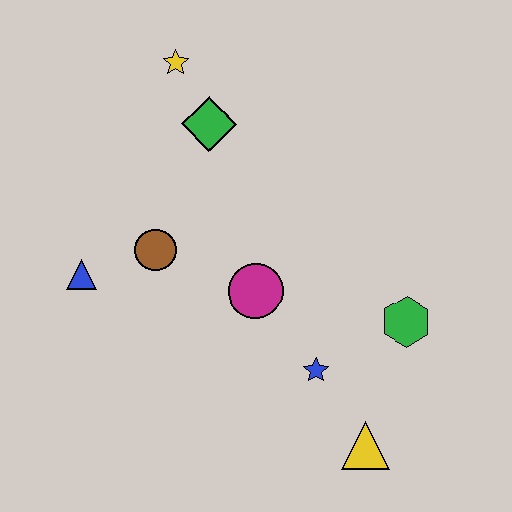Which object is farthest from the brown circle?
The yellow triangle is farthest from the brown circle.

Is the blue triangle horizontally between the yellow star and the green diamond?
No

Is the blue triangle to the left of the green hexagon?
Yes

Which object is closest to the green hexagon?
The blue star is closest to the green hexagon.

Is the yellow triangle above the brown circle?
No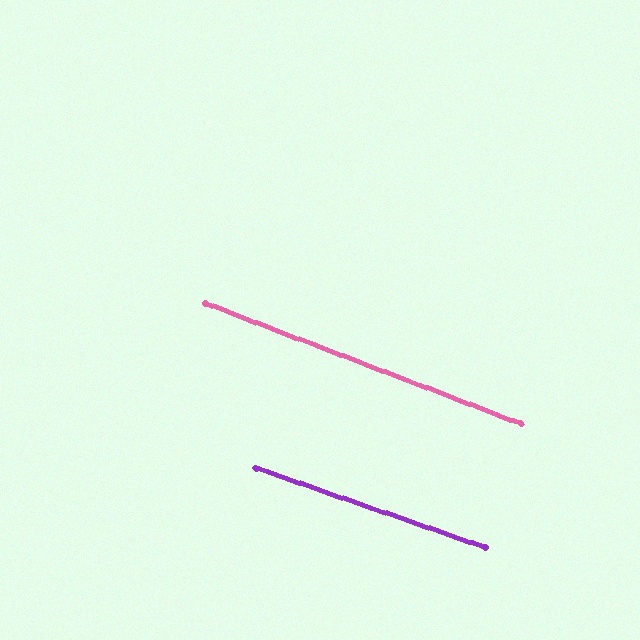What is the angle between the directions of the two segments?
Approximately 2 degrees.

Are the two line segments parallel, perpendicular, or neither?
Parallel — their directions differ by only 1.8°.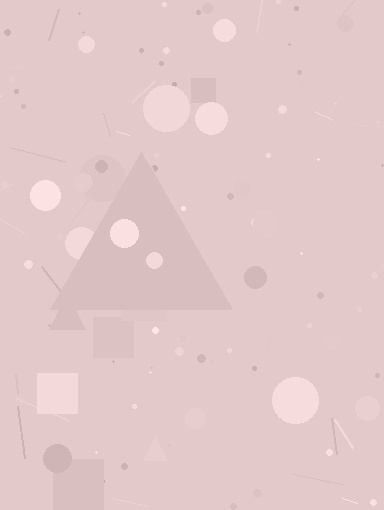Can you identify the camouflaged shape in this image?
The camouflaged shape is a triangle.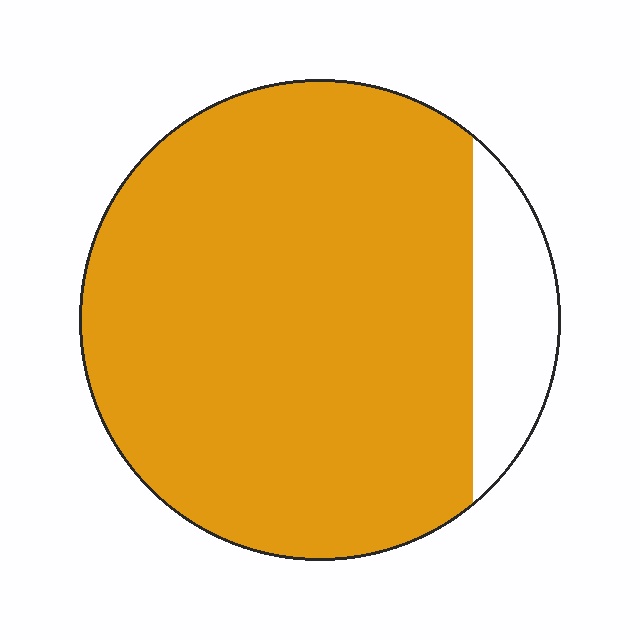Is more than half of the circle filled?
Yes.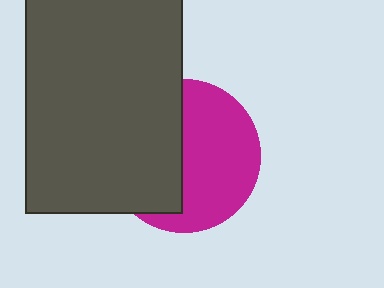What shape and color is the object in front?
The object in front is a dark gray rectangle.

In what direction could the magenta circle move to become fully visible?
The magenta circle could move right. That would shift it out from behind the dark gray rectangle entirely.